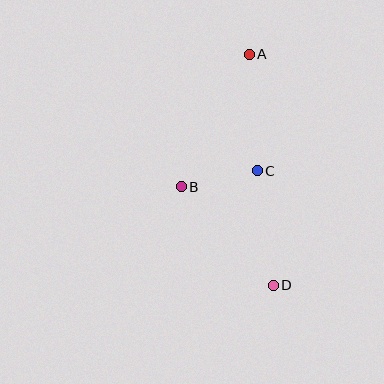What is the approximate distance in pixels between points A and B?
The distance between A and B is approximately 149 pixels.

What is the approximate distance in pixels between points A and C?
The distance between A and C is approximately 116 pixels.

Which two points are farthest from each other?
Points A and D are farthest from each other.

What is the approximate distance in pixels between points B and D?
The distance between B and D is approximately 135 pixels.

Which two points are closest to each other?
Points B and C are closest to each other.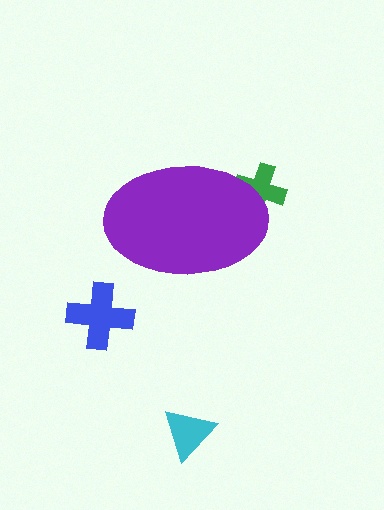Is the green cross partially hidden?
Yes, the green cross is partially hidden behind the purple ellipse.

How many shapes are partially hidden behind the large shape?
1 shape is partially hidden.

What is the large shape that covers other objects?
A purple ellipse.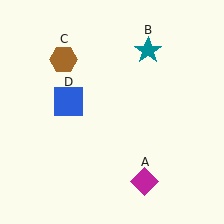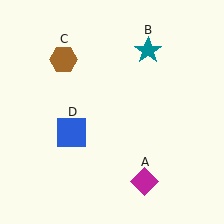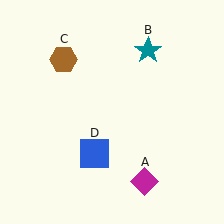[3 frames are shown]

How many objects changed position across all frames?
1 object changed position: blue square (object D).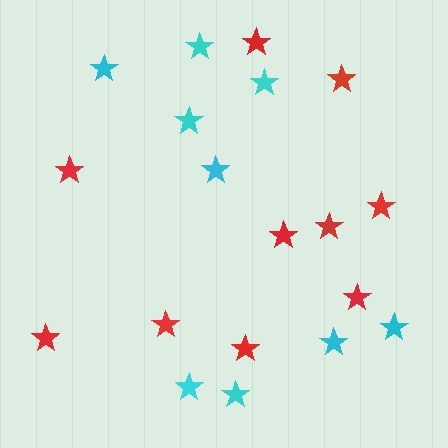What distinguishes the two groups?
There are 2 groups: one group of red stars (10) and one group of cyan stars (9).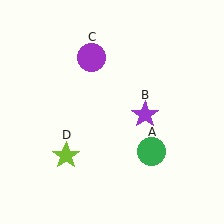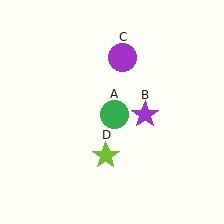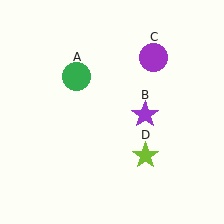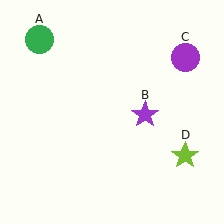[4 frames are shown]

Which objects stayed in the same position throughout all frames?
Purple star (object B) remained stationary.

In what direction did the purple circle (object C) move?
The purple circle (object C) moved right.